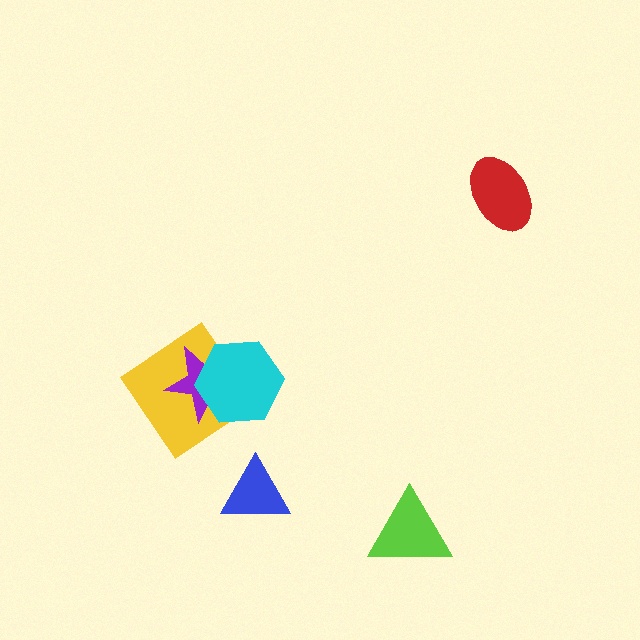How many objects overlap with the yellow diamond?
2 objects overlap with the yellow diamond.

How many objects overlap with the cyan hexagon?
2 objects overlap with the cyan hexagon.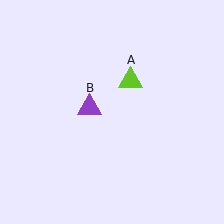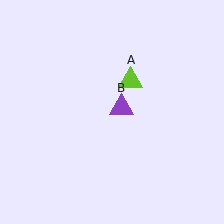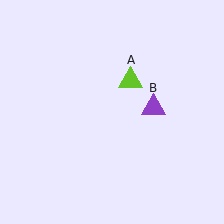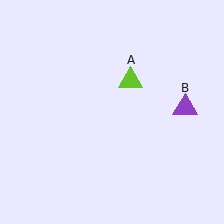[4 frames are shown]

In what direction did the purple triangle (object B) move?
The purple triangle (object B) moved right.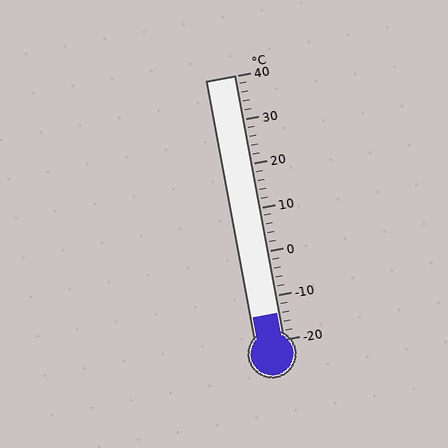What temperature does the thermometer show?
The thermometer shows approximately -14°C.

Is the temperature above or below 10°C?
The temperature is below 10°C.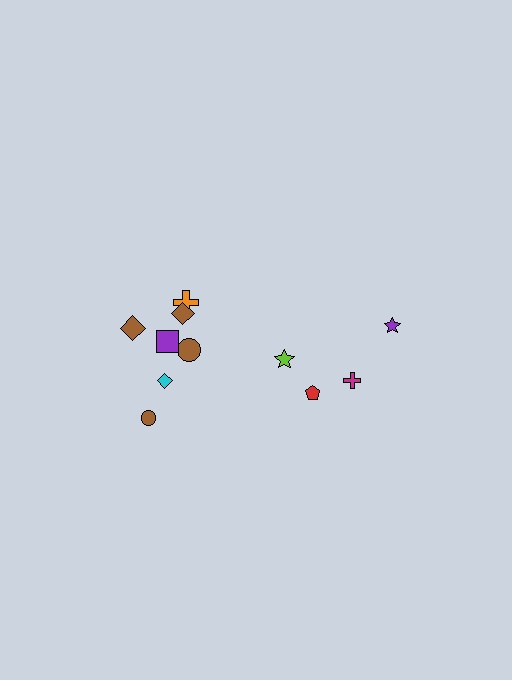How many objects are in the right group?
There are 4 objects.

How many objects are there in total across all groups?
There are 11 objects.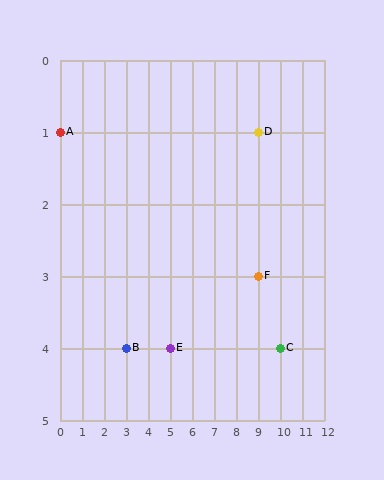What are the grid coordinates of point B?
Point B is at grid coordinates (3, 4).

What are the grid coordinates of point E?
Point E is at grid coordinates (5, 4).